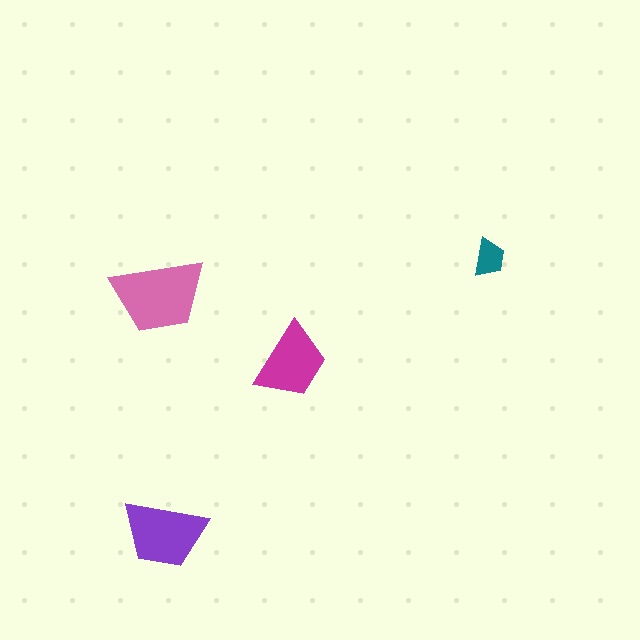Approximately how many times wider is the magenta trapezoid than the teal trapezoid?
About 2 times wider.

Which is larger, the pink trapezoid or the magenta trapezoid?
The pink one.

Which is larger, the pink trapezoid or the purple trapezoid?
The pink one.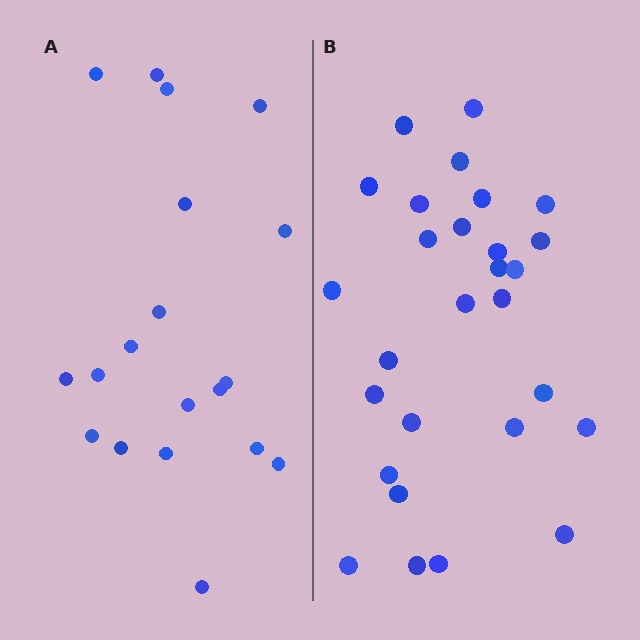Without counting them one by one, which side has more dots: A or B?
Region B (the right region) has more dots.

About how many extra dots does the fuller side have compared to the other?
Region B has roughly 8 or so more dots than region A.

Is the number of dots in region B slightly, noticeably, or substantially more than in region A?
Region B has substantially more. The ratio is roughly 1.5 to 1.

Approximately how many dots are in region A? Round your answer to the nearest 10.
About 20 dots. (The exact count is 19, which rounds to 20.)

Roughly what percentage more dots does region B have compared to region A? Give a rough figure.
About 45% more.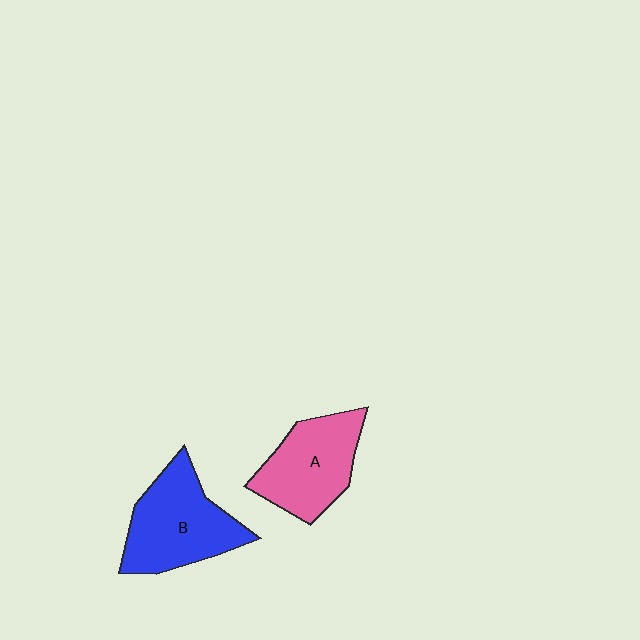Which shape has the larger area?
Shape B (blue).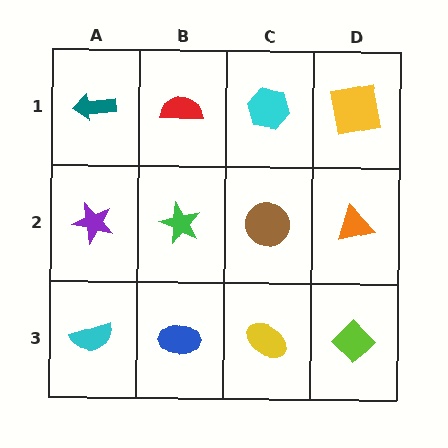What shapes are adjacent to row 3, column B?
A green star (row 2, column B), a cyan semicircle (row 3, column A), a yellow ellipse (row 3, column C).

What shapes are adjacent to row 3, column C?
A brown circle (row 2, column C), a blue ellipse (row 3, column B), a lime diamond (row 3, column D).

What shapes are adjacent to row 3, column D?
An orange triangle (row 2, column D), a yellow ellipse (row 3, column C).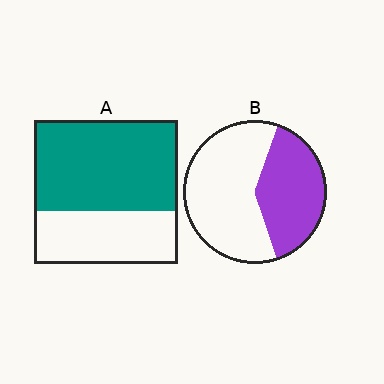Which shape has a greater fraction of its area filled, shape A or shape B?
Shape A.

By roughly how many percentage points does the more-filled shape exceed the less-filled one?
By roughly 25 percentage points (A over B).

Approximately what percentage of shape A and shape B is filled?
A is approximately 65% and B is approximately 40%.